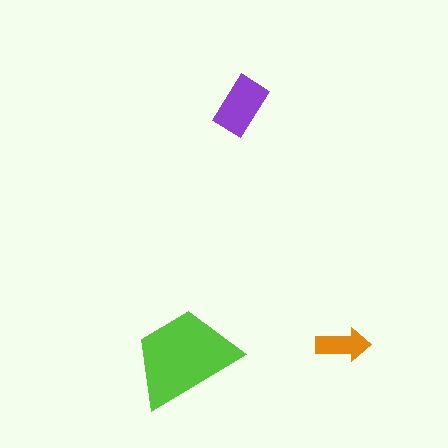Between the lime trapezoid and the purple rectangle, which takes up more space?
The lime trapezoid.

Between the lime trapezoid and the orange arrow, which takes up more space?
The lime trapezoid.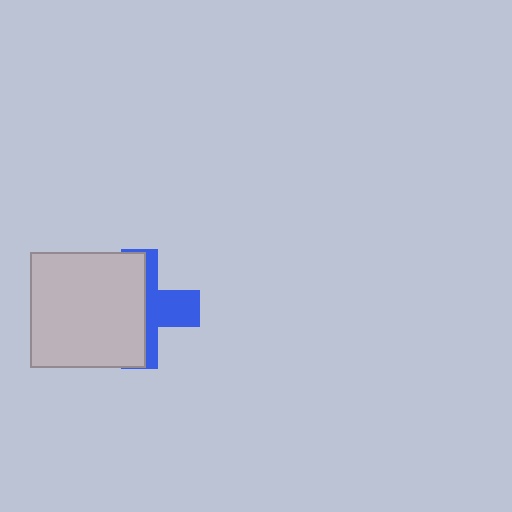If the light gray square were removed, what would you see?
You would see the complete blue cross.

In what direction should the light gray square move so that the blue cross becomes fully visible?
The light gray square should move left. That is the shortest direction to clear the overlap and leave the blue cross fully visible.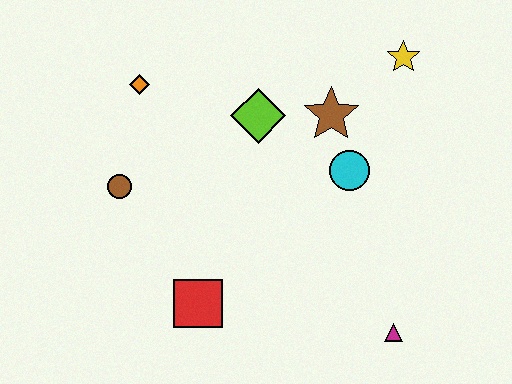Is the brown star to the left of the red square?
No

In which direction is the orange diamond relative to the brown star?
The orange diamond is to the left of the brown star.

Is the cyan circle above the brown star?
No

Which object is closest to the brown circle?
The orange diamond is closest to the brown circle.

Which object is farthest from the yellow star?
The red square is farthest from the yellow star.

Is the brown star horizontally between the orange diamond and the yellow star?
Yes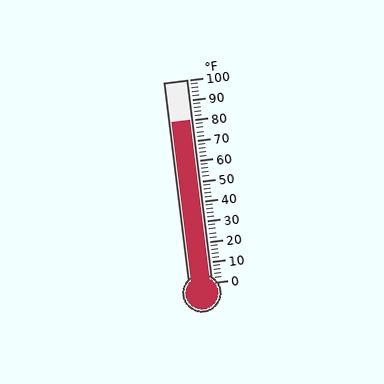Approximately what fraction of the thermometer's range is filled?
The thermometer is filled to approximately 80% of its range.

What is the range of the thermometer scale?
The thermometer scale ranges from 0°F to 100°F.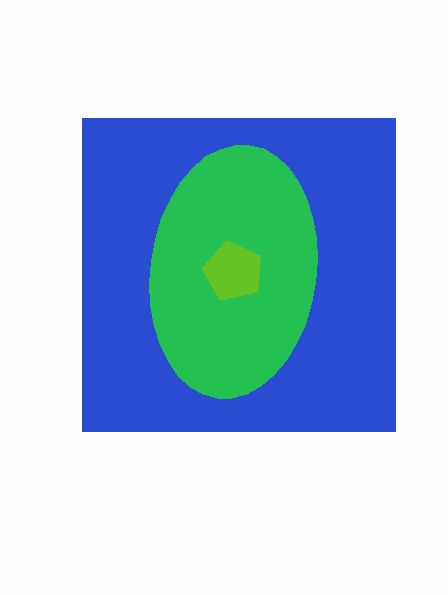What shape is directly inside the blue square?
The green ellipse.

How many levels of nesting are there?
3.